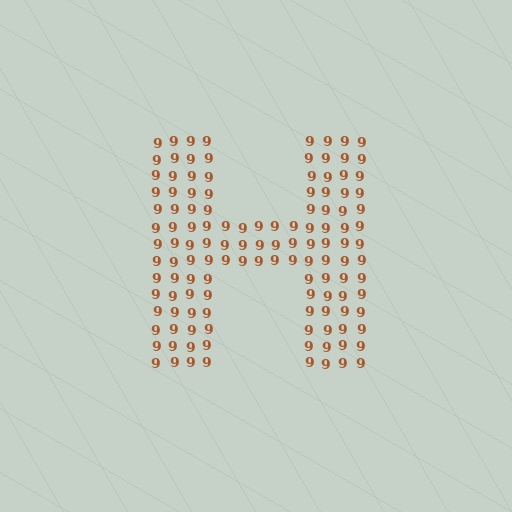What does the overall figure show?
The overall figure shows the letter H.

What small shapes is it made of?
It is made of small digit 9's.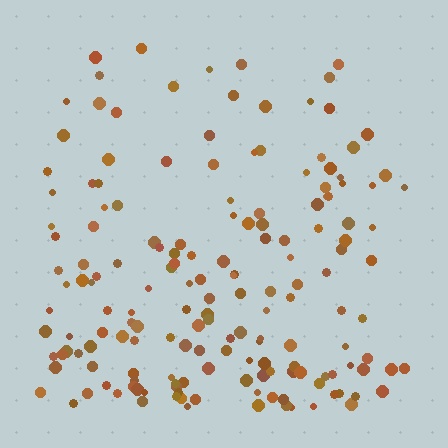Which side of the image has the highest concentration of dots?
The bottom.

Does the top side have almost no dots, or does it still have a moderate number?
Still a moderate number, just noticeably fewer than the bottom.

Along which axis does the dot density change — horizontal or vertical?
Vertical.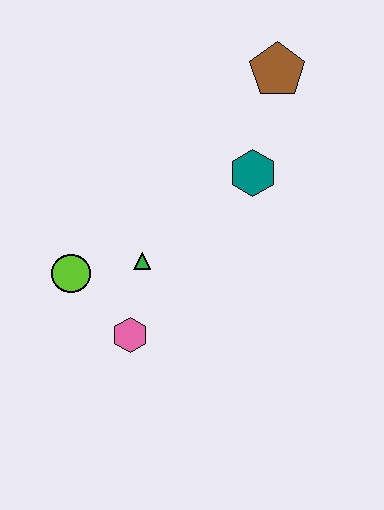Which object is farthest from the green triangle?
The brown pentagon is farthest from the green triangle.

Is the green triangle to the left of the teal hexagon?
Yes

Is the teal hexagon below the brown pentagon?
Yes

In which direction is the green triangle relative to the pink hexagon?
The green triangle is above the pink hexagon.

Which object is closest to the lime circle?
The green triangle is closest to the lime circle.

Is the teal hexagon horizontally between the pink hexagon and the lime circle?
No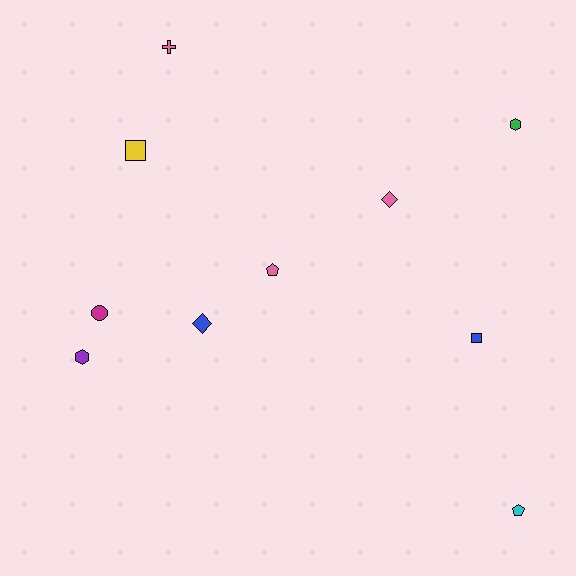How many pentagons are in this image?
There are 2 pentagons.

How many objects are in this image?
There are 10 objects.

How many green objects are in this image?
There is 1 green object.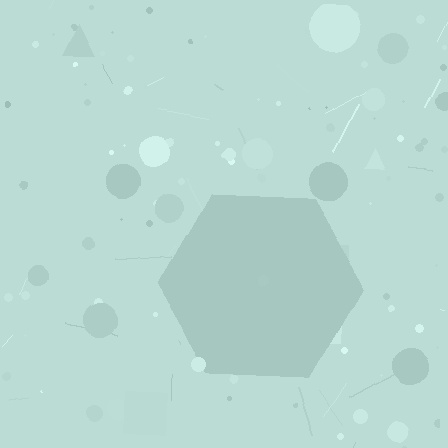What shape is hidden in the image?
A hexagon is hidden in the image.